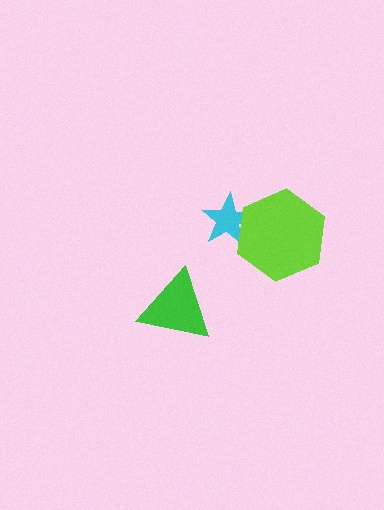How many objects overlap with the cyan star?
1 object overlaps with the cyan star.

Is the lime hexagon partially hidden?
No, no other shape covers it.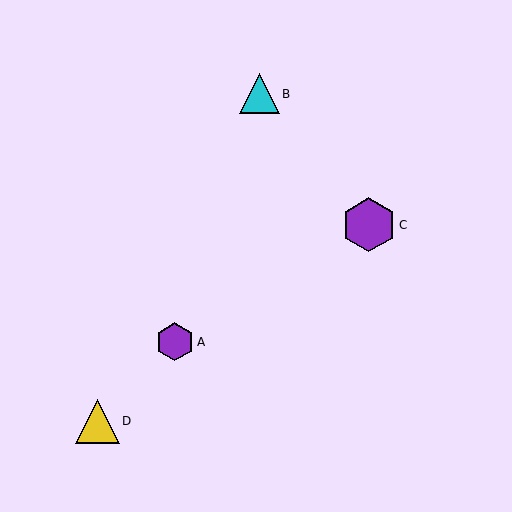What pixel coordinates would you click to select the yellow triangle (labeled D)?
Click at (97, 421) to select the yellow triangle D.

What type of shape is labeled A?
Shape A is a purple hexagon.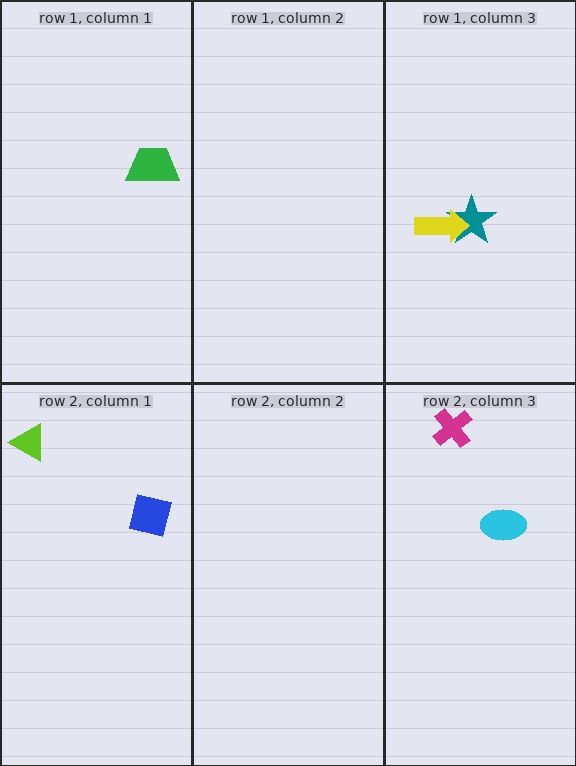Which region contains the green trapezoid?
The row 1, column 1 region.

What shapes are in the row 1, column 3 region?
The teal star, the yellow arrow.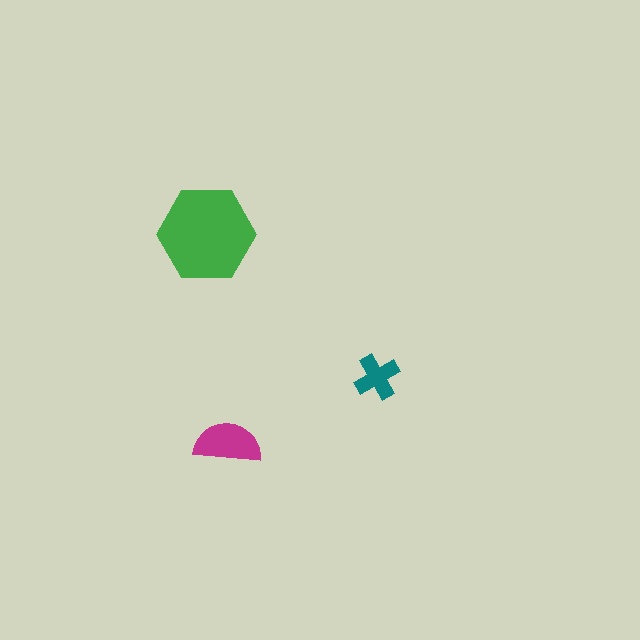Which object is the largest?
The green hexagon.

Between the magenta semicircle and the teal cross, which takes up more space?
The magenta semicircle.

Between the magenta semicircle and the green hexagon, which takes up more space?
The green hexagon.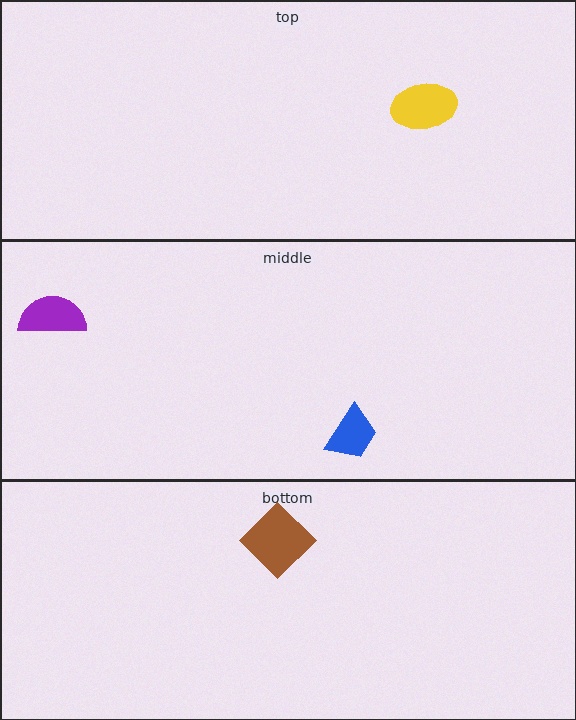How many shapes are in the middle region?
2.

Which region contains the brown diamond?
The bottom region.